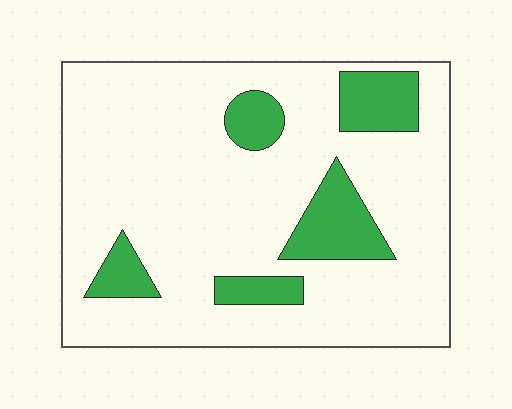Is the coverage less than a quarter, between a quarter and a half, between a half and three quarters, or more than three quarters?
Less than a quarter.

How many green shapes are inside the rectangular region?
5.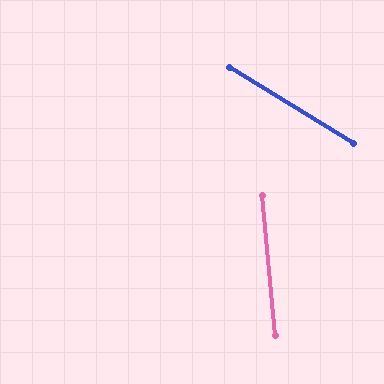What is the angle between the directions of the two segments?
Approximately 54 degrees.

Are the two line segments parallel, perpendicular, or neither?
Neither parallel nor perpendicular — they differ by about 54°.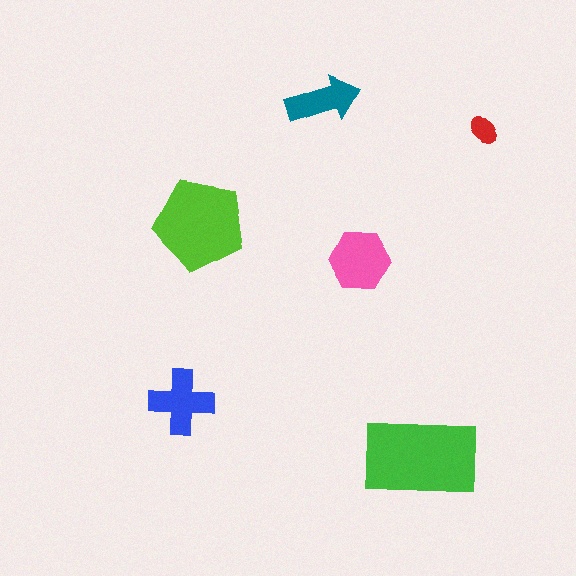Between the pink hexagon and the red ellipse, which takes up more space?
The pink hexagon.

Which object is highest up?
The teal arrow is topmost.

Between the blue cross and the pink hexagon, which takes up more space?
The pink hexagon.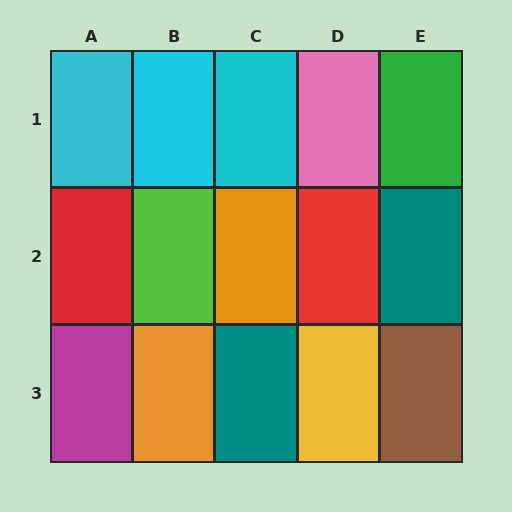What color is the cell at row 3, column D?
Yellow.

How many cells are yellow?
1 cell is yellow.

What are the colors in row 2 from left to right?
Red, lime, orange, red, teal.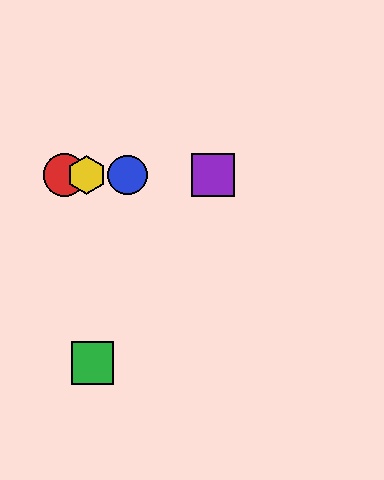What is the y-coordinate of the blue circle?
The blue circle is at y≈175.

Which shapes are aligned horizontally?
The red circle, the blue circle, the yellow hexagon, the purple square are aligned horizontally.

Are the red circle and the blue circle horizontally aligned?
Yes, both are at y≈175.